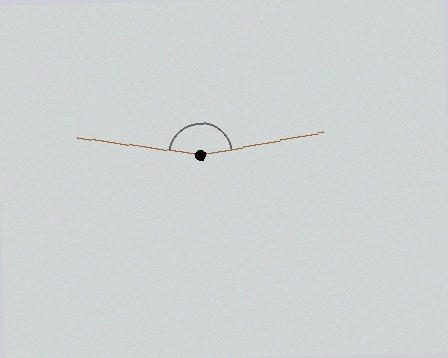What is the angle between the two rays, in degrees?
Approximately 162 degrees.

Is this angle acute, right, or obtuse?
It is obtuse.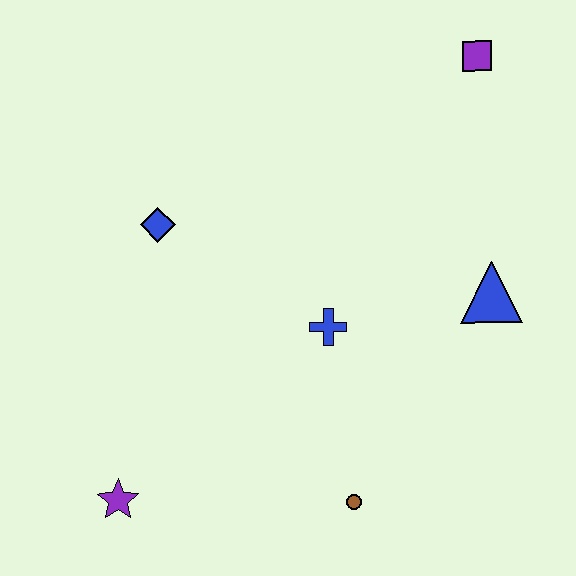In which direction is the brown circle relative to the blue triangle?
The brown circle is below the blue triangle.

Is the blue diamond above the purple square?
No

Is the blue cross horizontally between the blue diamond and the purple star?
No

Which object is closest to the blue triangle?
The blue cross is closest to the blue triangle.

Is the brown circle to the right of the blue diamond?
Yes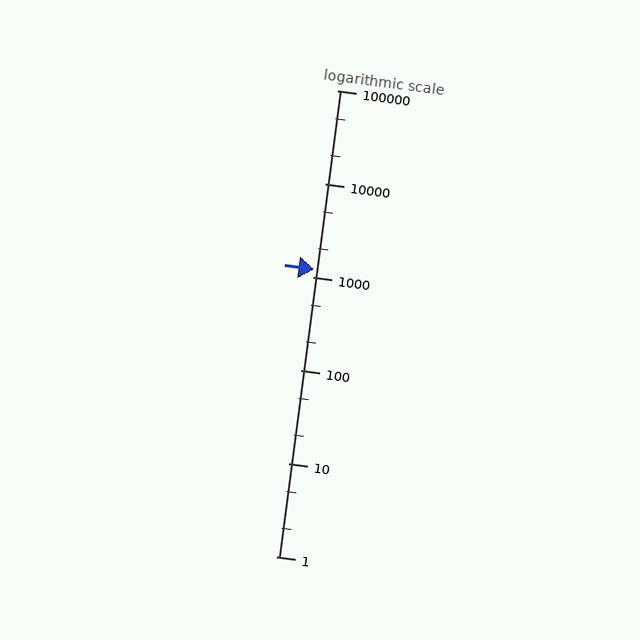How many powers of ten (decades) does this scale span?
The scale spans 5 decades, from 1 to 100000.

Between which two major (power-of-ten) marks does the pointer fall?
The pointer is between 1000 and 10000.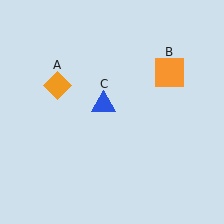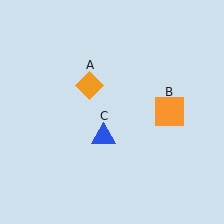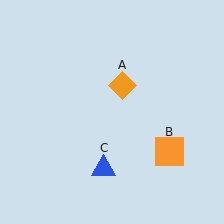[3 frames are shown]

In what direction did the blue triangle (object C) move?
The blue triangle (object C) moved down.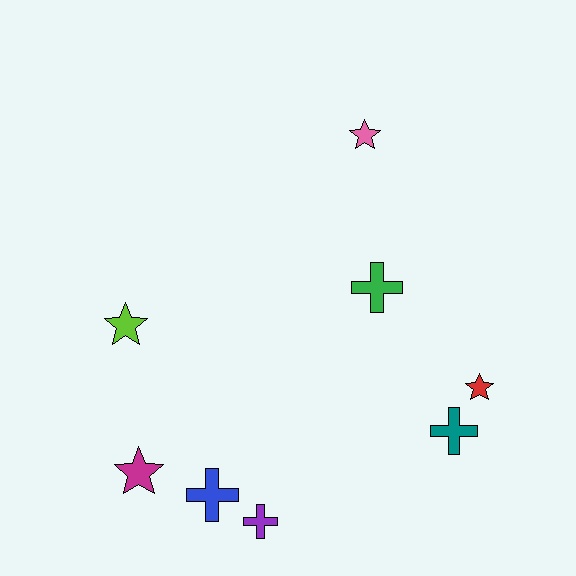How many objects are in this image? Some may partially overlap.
There are 8 objects.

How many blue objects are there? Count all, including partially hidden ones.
There is 1 blue object.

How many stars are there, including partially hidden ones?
There are 4 stars.